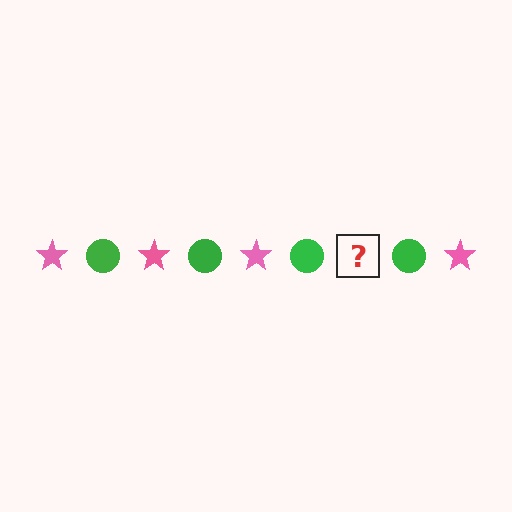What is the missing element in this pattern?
The missing element is a pink star.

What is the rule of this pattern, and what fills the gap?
The rule is that the pattern alternates between pink star and green circle. The gap should be filled with a pink star.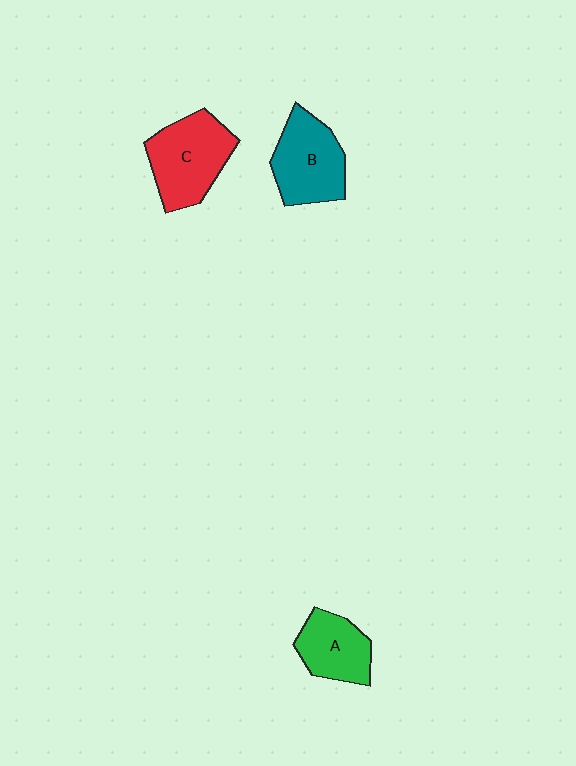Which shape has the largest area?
Shape C (red).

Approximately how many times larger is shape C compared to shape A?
Approximately 1.4 times.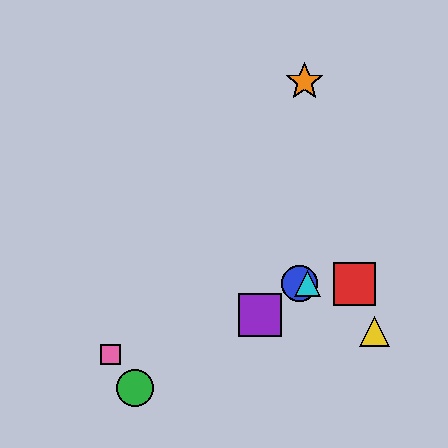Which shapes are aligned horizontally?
The red square, the blue circle, the cyan triangle are aligned horizontally.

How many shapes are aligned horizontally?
3 shapes (the red square, the blue circle, the cyan triangle) are aligned horizontally.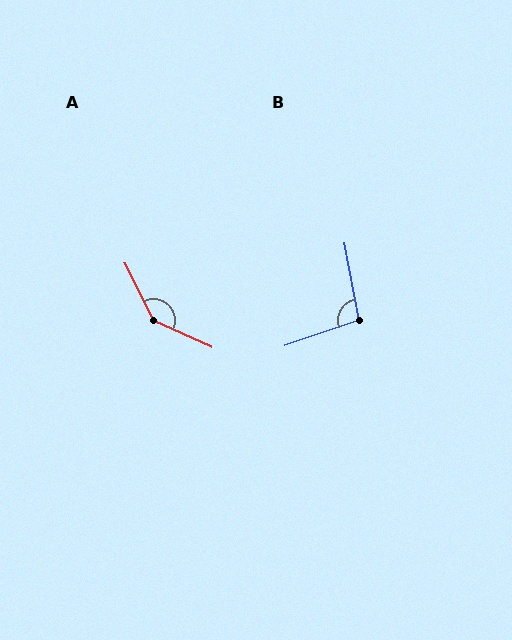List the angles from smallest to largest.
B (99°), A (140°).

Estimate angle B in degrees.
Approximately 99 degrees.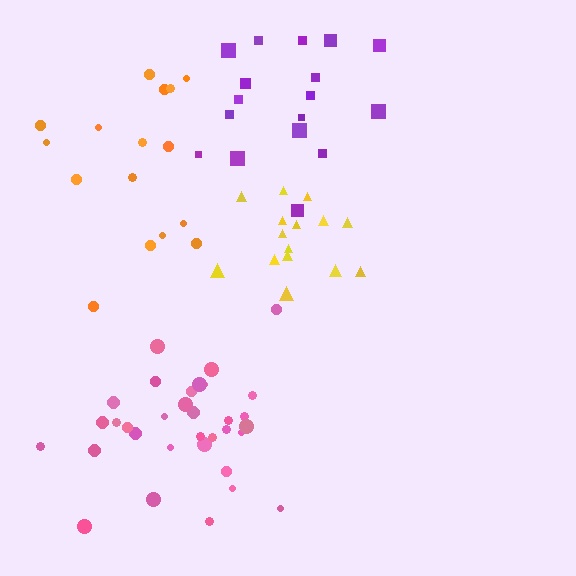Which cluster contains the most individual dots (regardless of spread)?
Pink (33).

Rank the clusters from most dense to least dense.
yellow, pink, purple, orange.